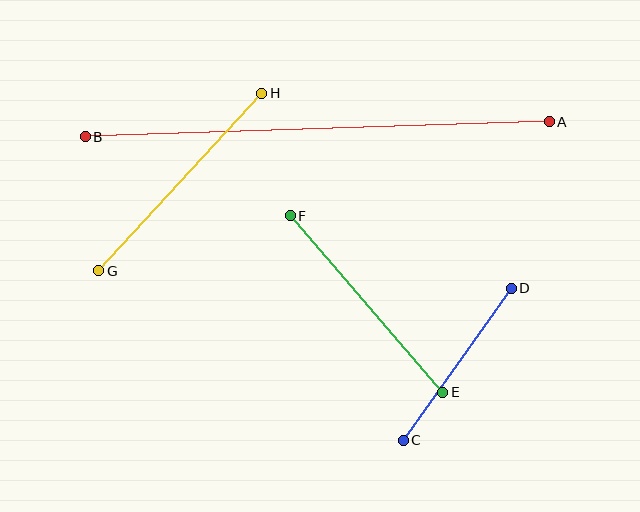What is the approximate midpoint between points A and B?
The midpoint is at approximately (317, 129) pixels.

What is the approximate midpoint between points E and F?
The midpoint is at approximately (367, 304) pixels.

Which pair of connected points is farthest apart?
Points A and B are farthest apart.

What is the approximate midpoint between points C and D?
The midpoint is at approximately (457, 364) pixels.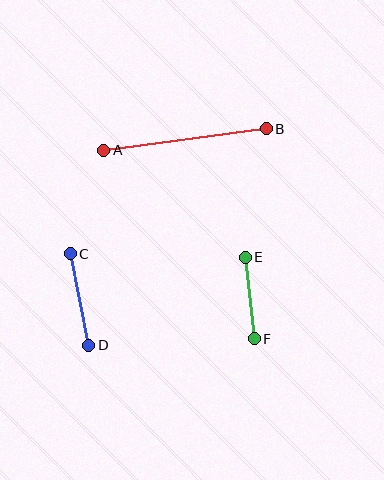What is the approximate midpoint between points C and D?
The midpoint is at approximately (79, 299) pixels.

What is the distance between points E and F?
The distance is approximately 82 pixels.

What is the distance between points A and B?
The distance is approximately 164 pixels.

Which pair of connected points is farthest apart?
Points A and B are farthest apart.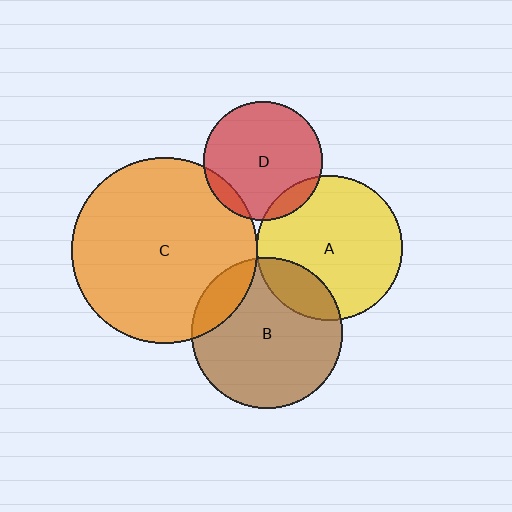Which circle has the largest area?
Circle C (orange).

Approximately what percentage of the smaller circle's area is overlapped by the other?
Approximately 5%.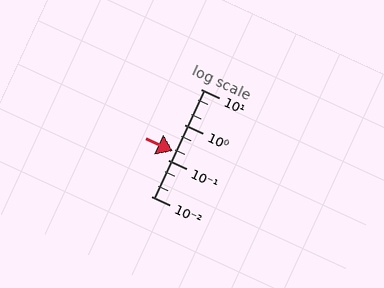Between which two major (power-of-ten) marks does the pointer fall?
The pointer is between 0.1 and 1.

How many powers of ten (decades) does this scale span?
The scale spans 3 decades, from 0.01 to 10.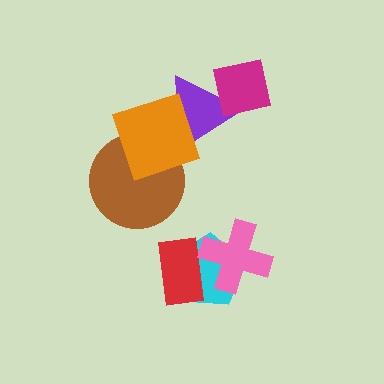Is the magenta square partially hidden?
No, no other shape covers it.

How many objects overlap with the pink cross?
2 objects overlap with the pink cross.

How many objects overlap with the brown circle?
1 object overlaps with the brown circle.